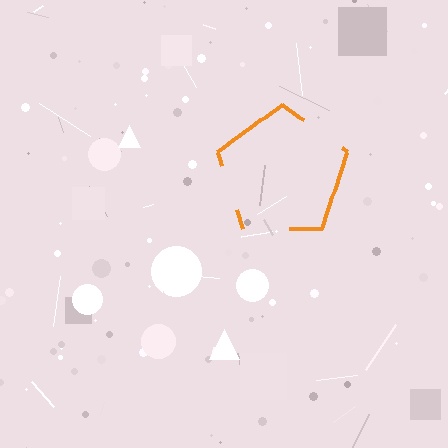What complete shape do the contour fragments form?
The contour fragments form a pentagon.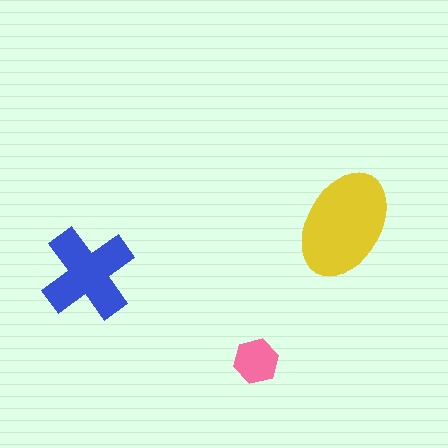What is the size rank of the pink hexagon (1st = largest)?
3rd.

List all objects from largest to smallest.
The yellow ellipse, the blue cross, the pink hexagon.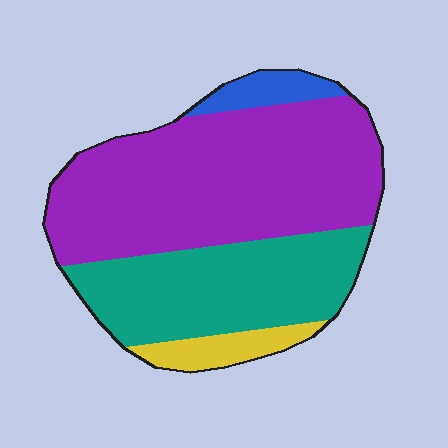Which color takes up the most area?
Purple, at roughly 55%.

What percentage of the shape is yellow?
Yellow covers around 5% of the shape.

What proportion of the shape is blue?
Blue covers about 5% of the shape.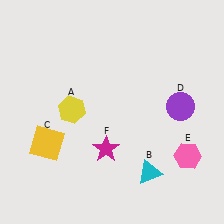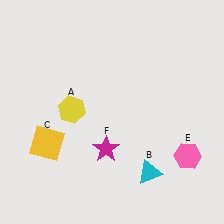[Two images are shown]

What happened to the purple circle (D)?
The purple circle (D) was removed in Image 2. It was in the top-right area of Image 1.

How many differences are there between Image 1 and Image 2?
There is 1 difference between the two images.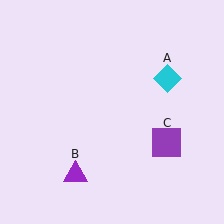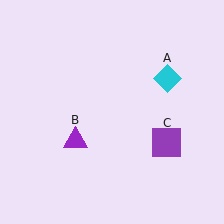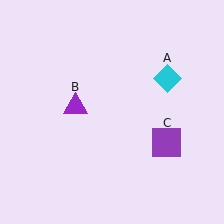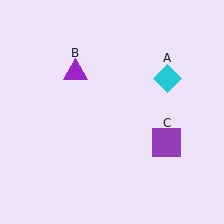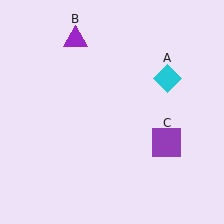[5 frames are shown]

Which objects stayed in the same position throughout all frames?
Cyan diamond (object A) and purple square (object C) remained stationary.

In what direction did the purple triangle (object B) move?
The purple triangle (object B) moved up.